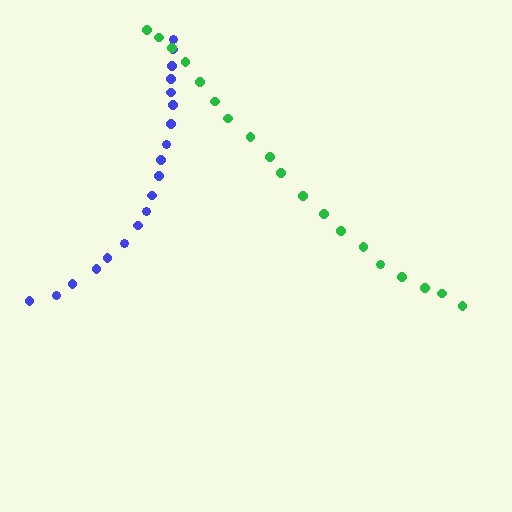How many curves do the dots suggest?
There are 2 distinct paths.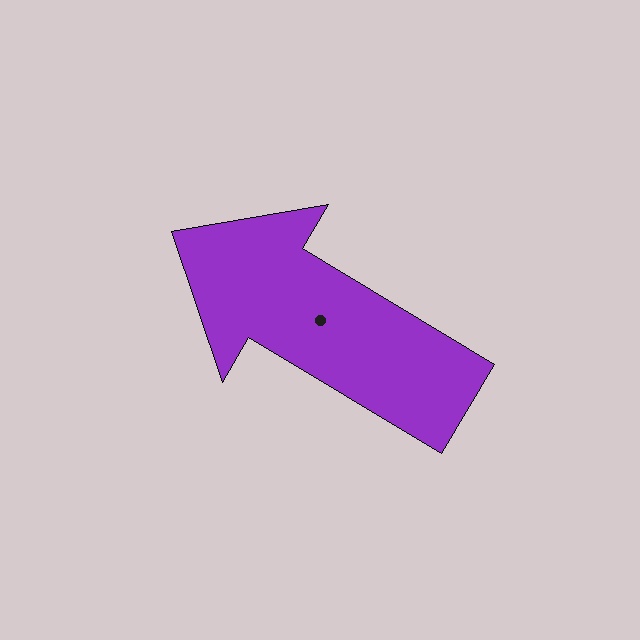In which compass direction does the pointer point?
Northwest.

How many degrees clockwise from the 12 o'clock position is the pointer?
Approximately 301 degrees.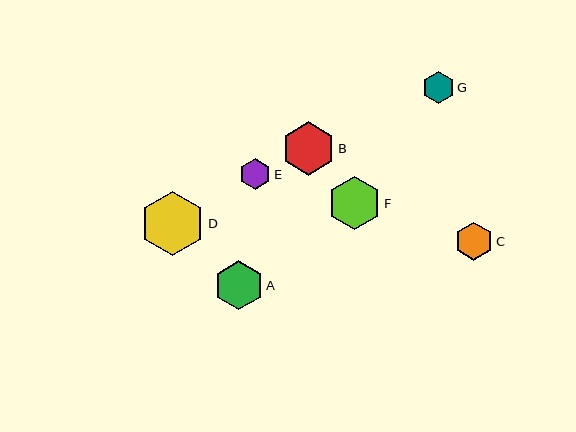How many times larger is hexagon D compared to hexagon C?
Hexagon D is approximately 1.7 times the size of hexagon C.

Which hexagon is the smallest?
Hexagon E is the smallest with a size of approximately 31 pixels.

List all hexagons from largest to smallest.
From largest to smallest: D, B, F, A, C, G, E.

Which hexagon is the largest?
Hexagon D is the largest with a size of approximately 64 pixels.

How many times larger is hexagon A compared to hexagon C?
Hexagon A is approximately 1.3 times the size of hexagon C.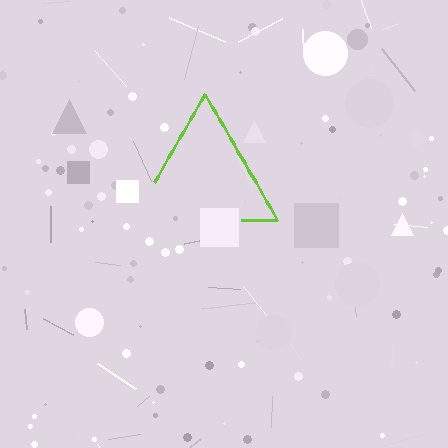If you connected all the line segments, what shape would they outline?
They would outline a triangle.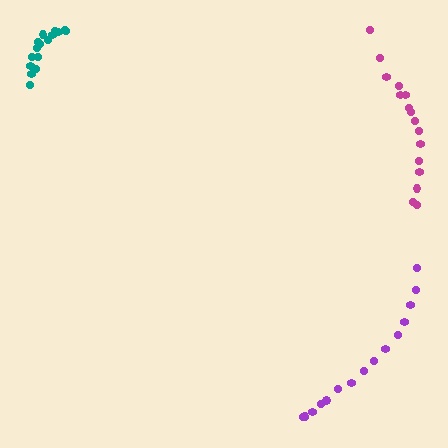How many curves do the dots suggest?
There are 3 distinct paths.